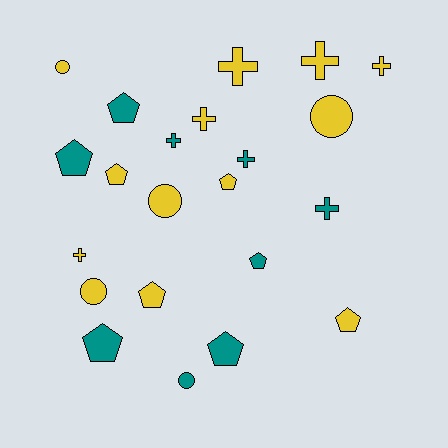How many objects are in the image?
There are 22 objects.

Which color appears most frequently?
Yellow, with 13 objects.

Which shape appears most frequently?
Pentagon, with 9 objects.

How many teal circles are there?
There is 1 teal circle.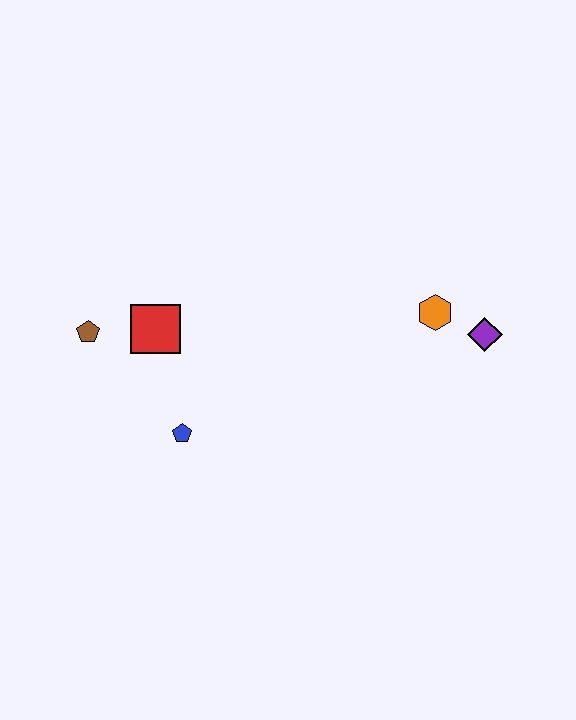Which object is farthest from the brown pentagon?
The purple diamond is farthest from the brown pentagon.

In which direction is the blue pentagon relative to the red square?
The blue pentagon is below the red square.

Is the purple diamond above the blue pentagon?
Yes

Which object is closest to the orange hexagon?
The purple diamond is closest to the orange hexagon.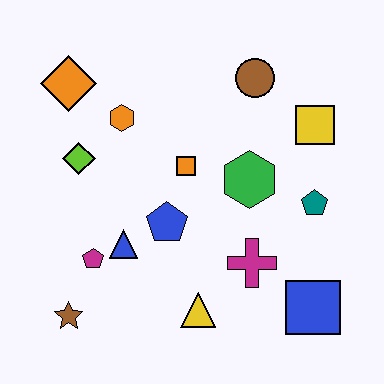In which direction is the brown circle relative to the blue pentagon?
The brown circle is above the blue pentagon.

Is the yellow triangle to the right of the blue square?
No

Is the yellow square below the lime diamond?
No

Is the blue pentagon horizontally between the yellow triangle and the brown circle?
No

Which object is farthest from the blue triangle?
The yellow square is farthest from the blue triangle.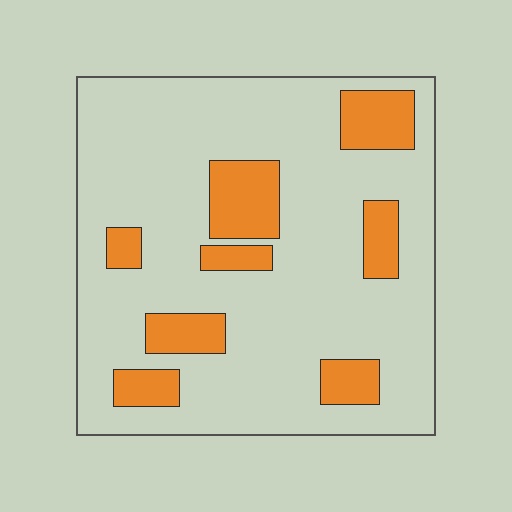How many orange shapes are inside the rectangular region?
8.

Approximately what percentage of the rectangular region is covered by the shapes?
Approximately 20%.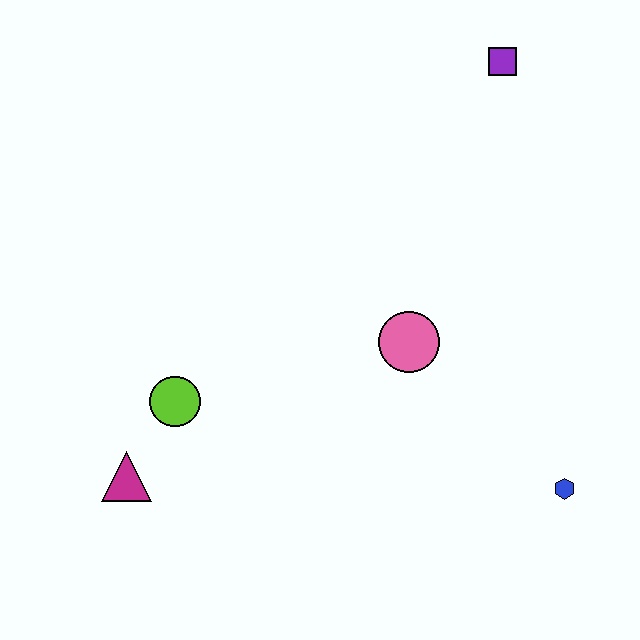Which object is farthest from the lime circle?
The purple square is farthest from the lime circle.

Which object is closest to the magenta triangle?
The lime circle is closest to the magenta triangle.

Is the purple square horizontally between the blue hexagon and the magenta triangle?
Yes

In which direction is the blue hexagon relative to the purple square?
The blue hexagon is below the purple square.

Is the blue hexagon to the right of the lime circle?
Yes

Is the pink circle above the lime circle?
Yes